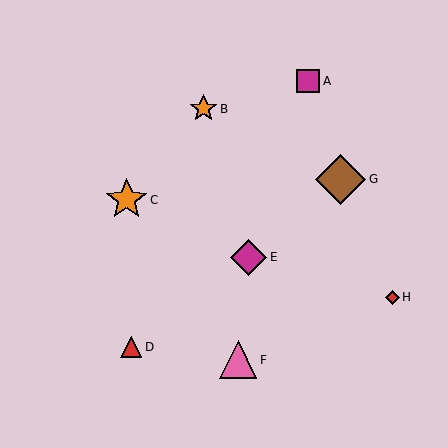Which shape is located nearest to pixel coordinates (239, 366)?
The pink triangle (labeled F) at (238, 360) is nearest to that location.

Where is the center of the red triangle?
The center of the red triangle is at (131, 347).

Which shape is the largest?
The brown diamond (labeled G) is the largest.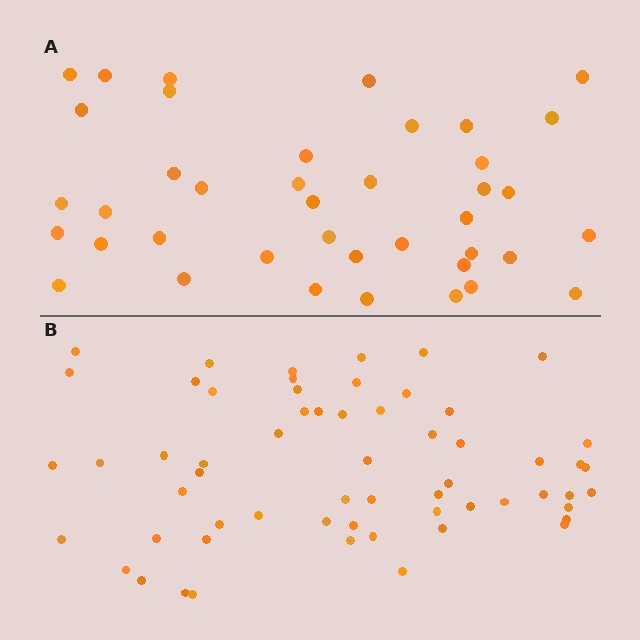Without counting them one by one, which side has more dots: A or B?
Region B (the bottom region) has more dots.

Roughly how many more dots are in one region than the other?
Region B has approximately 20 more dots than region A.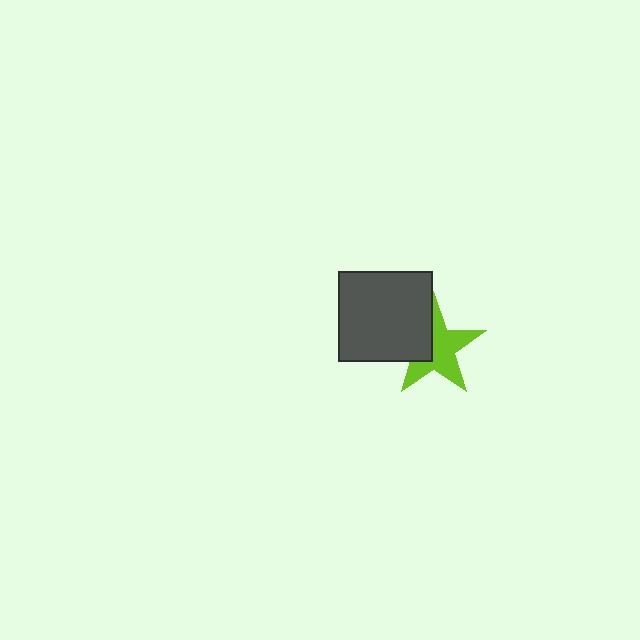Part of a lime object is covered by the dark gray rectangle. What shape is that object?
It is a star.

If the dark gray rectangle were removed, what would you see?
You would see the complete lime star.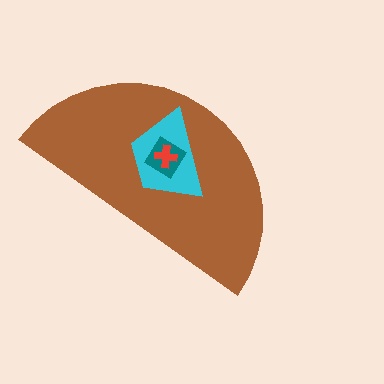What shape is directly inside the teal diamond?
The red cross.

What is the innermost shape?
The red cross.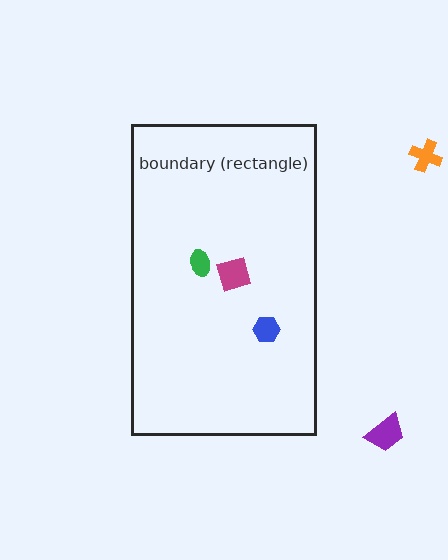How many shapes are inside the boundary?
3 inside, 2 outside.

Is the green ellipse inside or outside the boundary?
Inside.